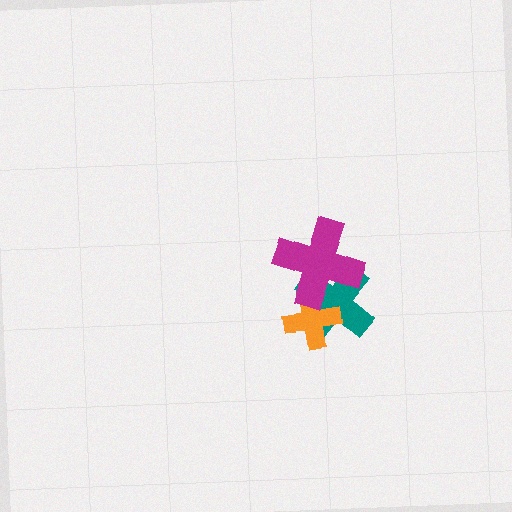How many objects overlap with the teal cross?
2 objects overlap with the teal cross.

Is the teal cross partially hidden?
Yes, it is partially covered by another shape.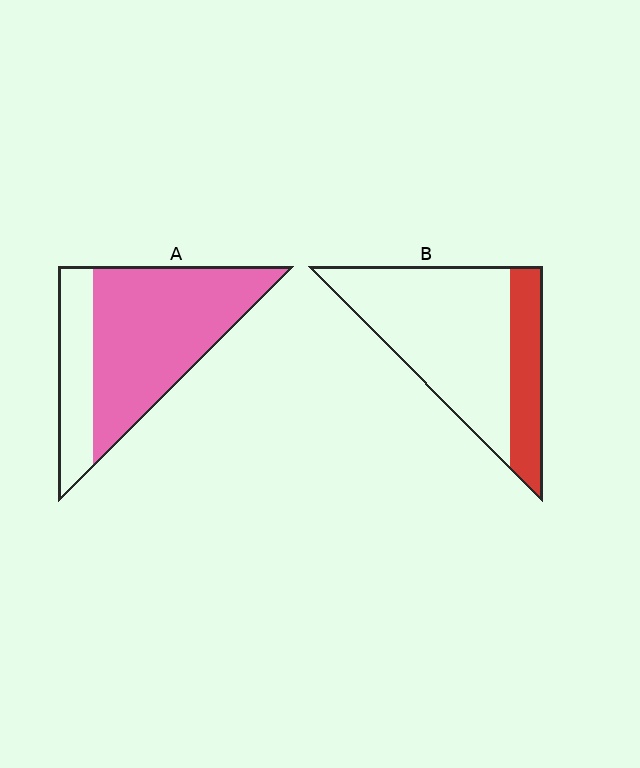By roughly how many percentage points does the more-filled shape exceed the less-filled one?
By roughly 45 percentage points (A over B).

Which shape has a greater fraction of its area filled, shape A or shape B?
Shape A.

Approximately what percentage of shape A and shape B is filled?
A is approximately 75% and B is approximately 25%.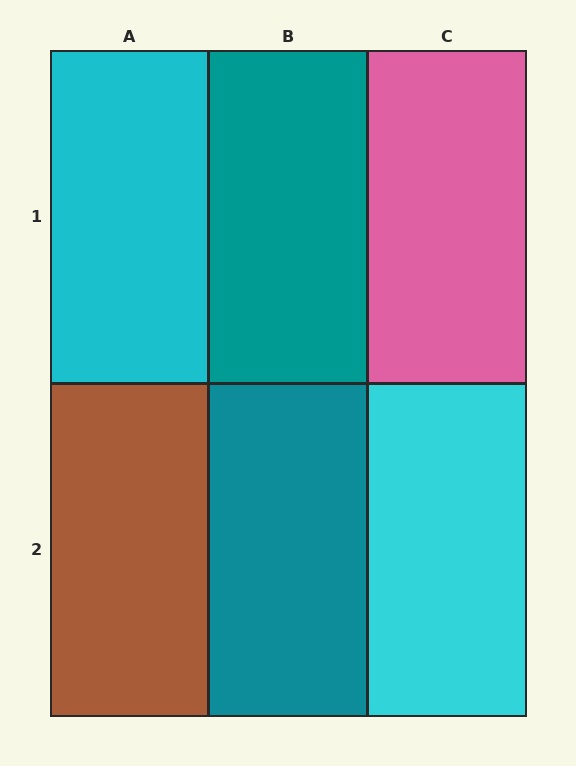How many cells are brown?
1 cell is brown.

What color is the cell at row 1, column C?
Pink.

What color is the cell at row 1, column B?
Teal.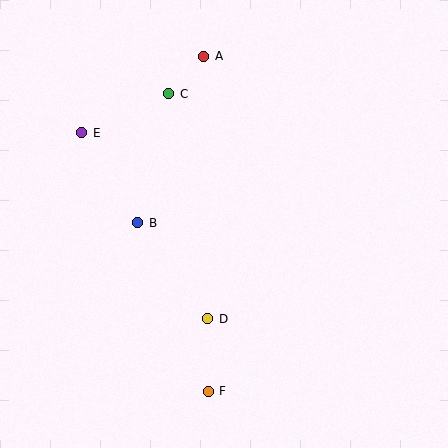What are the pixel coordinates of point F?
Point F is at (208, 391).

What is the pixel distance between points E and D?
The distance between E and D is 225 pixels.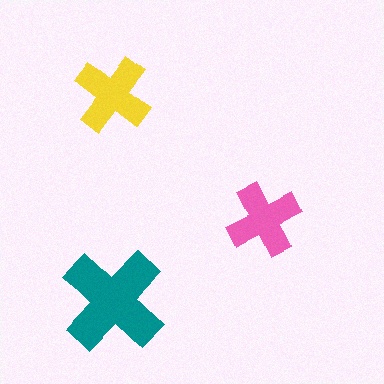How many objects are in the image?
There are 3 objects in the image.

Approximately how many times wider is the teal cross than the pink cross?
About 1.5 times wider.